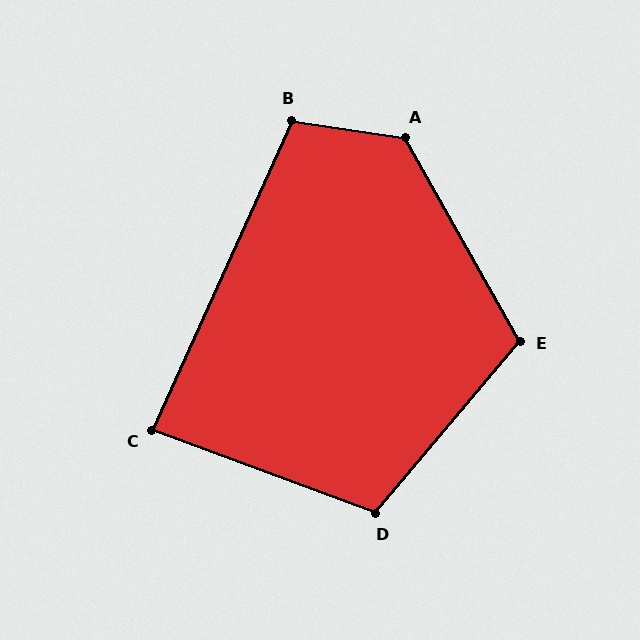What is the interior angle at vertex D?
Approximately 110 degrees (obtuse).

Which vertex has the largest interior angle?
A, at approximately 128 degrees.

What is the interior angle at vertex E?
Approximately 111 degrees (obtuse).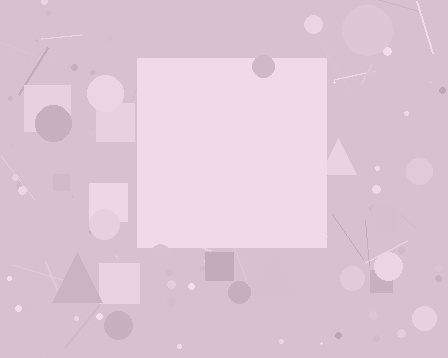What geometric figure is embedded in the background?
A square is embedded in the background.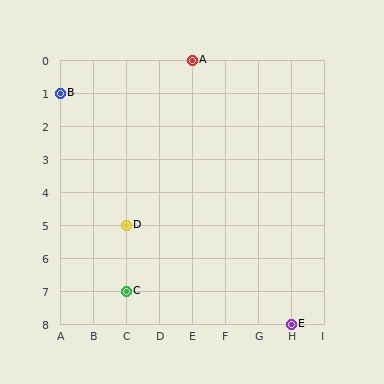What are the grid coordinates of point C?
Point C is at grid coordinates (C, 7).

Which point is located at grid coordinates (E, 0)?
Point A is at (E, 0).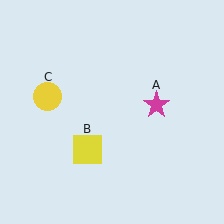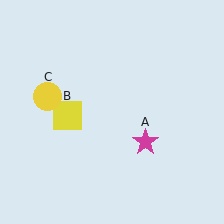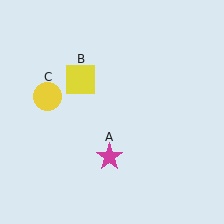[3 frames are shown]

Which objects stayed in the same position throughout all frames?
Yellow circle (object C) remained stationary.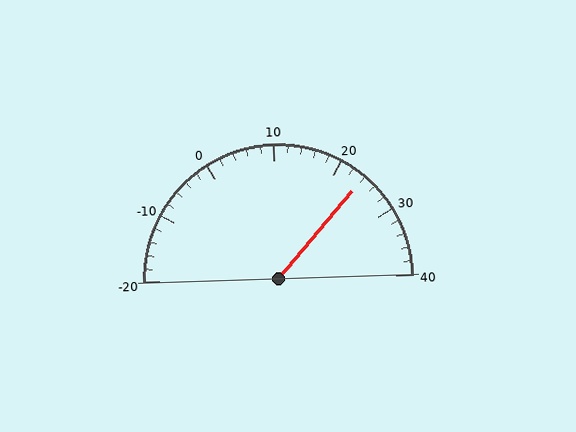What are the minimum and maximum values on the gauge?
The gauge ranges from -20 to 40.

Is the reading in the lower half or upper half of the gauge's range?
The reading is in the upper half of the range (-20 to 40).